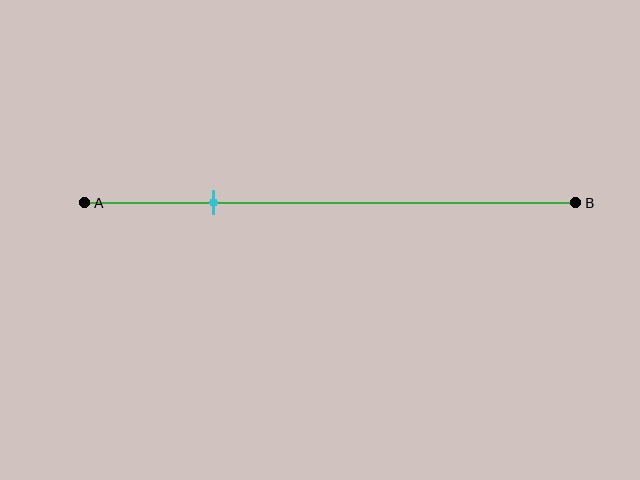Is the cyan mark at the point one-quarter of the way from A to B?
Yes, the mark is approximately at the one-quarter point.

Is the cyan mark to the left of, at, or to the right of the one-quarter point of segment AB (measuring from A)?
The cyan mark is approximately at the one-quarter point of segment AB.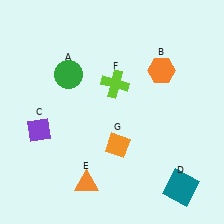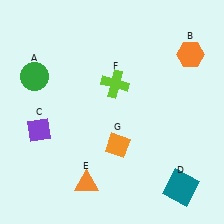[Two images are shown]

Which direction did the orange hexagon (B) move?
The orange hexagon (B) moved right.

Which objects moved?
The objects that moved are: the green circle (A), the orange hexagon (B).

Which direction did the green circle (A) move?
The green circle (A) moved left.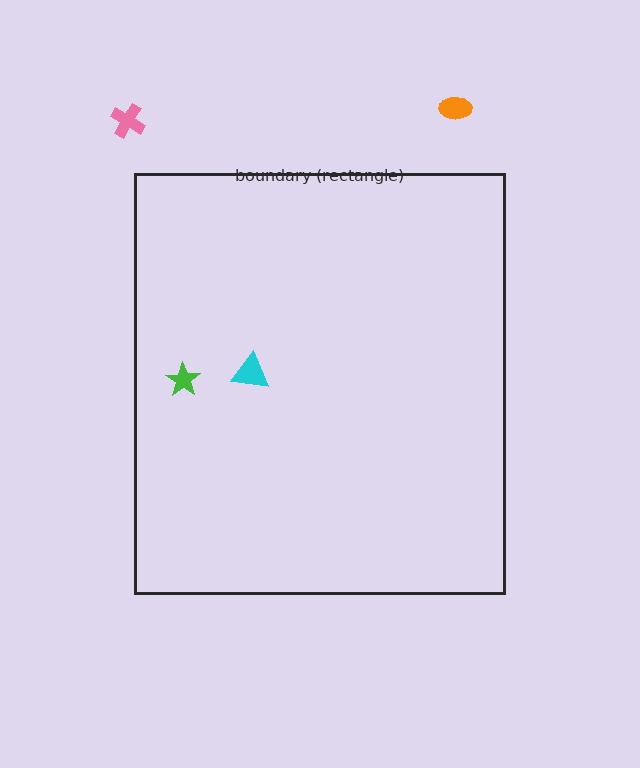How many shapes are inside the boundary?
2 inside, 2 outside.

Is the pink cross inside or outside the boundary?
Outside.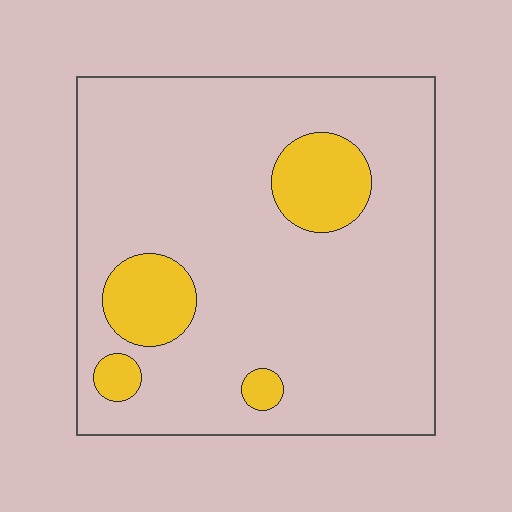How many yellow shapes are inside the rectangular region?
4.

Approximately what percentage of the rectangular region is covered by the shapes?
Approximately 15%.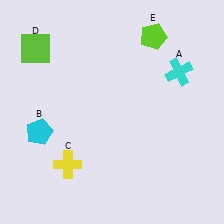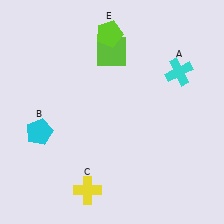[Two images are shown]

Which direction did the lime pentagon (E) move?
The lime pentagon (E) moved left.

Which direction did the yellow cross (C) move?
The yellow cross (C) moved down.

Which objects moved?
The objects that moved are: the yellow cross (C), the lime square (D), the lime pentagon (E).